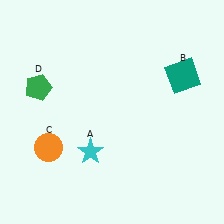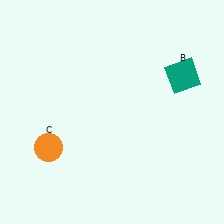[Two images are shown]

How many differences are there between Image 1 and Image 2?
There are 2 differences between the two images.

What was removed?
The cyan star (A), the green pentagon (D) were removed in Image 2.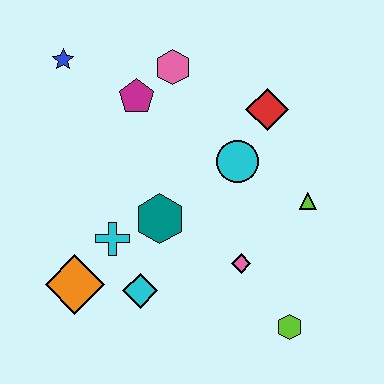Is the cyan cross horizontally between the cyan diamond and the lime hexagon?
No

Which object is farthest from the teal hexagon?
The blue star is farthest from the teal hexagon.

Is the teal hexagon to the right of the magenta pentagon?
Yes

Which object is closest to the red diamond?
The cyan circle is closest to the red diamond.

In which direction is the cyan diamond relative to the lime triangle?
The cyan diamond is to the left of the lime triangle.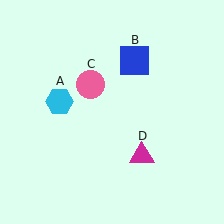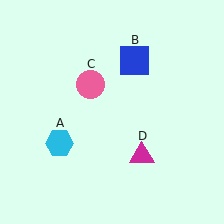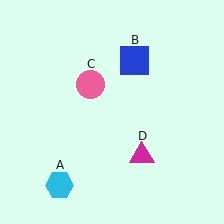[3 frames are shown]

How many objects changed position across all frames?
1 object changed position: cyan hexagon (object A).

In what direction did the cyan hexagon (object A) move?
The cyan hexagon (object A) moved down.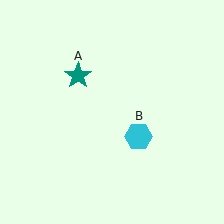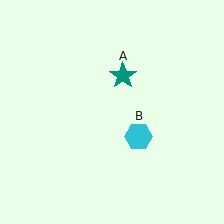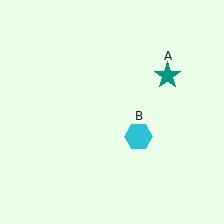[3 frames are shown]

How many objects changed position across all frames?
1 object changed position: teal star (object A).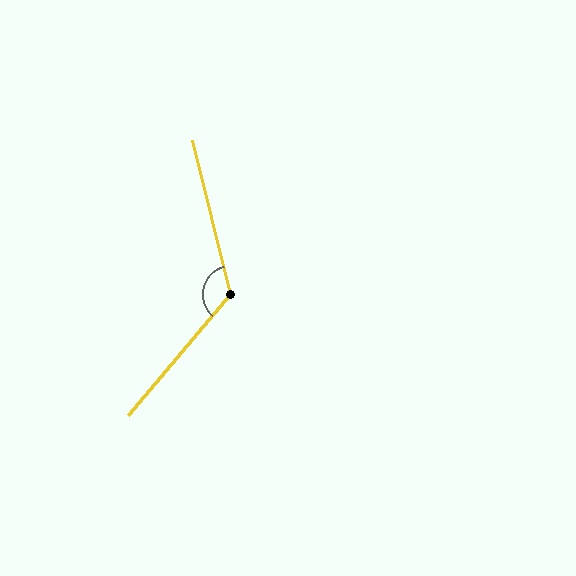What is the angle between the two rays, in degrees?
Approximately 126 degrees.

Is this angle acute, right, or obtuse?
It is obtuse.